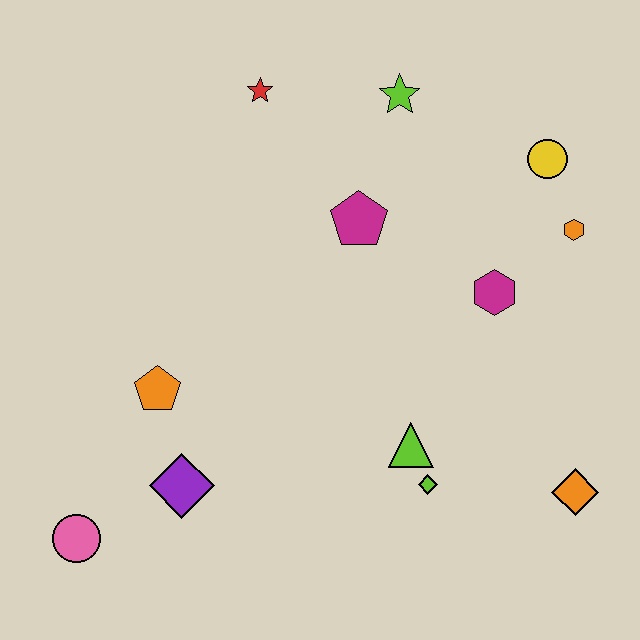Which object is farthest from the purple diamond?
The yellow circle is farthest from the purple diamond.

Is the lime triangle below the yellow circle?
Yes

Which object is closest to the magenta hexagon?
The orange hexagon is closest to the magenta hexagon.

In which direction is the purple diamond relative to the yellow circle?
The purple diamond is to the left of the yellow circle.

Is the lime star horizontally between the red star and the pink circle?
No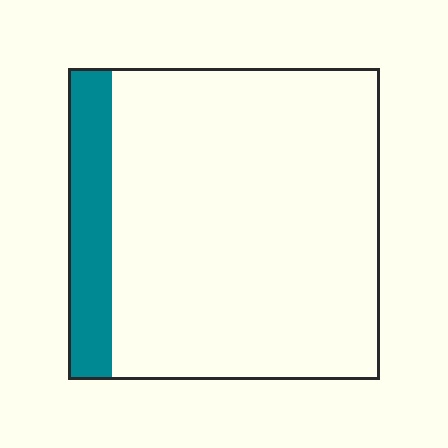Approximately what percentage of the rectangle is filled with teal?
Approximately 15%.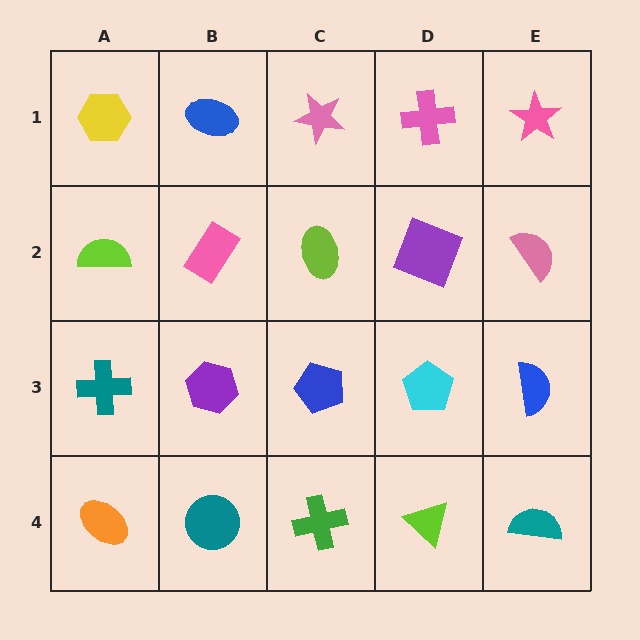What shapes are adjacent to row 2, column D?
A pink cross (row 1, column D), a cyan pentagon (row 3, column D), a lime ellipse (row 2, column C), a pink semicircle (row 2, column E).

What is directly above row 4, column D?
A cyan pentagon.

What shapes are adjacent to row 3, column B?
A pink rectangle (row 2, column B), a teal circle (row 4, column B), a teal cross (row 3, column A), a blue pentagon (row 3, column C).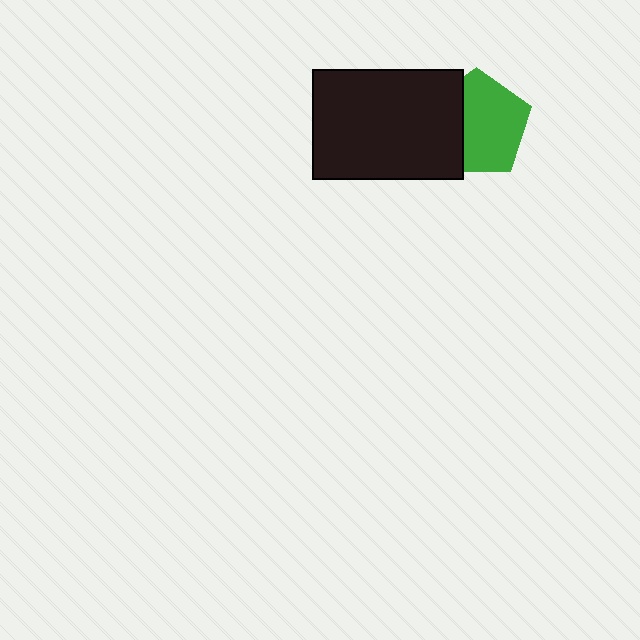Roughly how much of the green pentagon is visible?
Most of it is visible (roughly 67%).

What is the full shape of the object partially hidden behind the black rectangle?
The partially hidden object is a green pentagon.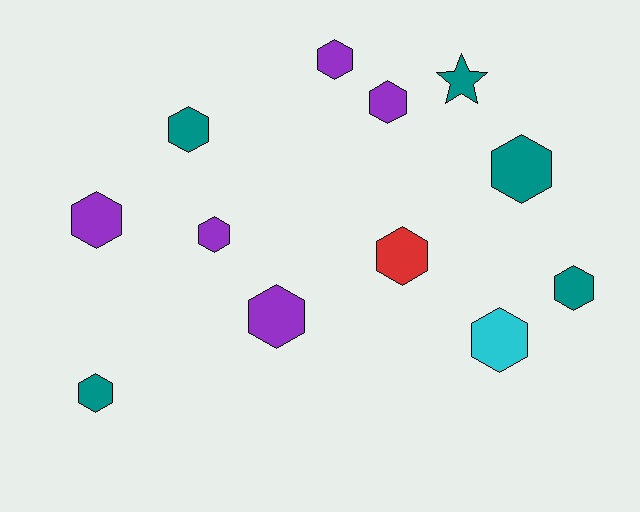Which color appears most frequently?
Purple, with 5 objects.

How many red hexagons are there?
There is 1 red hexagon.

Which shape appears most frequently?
Hexagon, with 11 objects.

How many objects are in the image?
There are 12 objects.